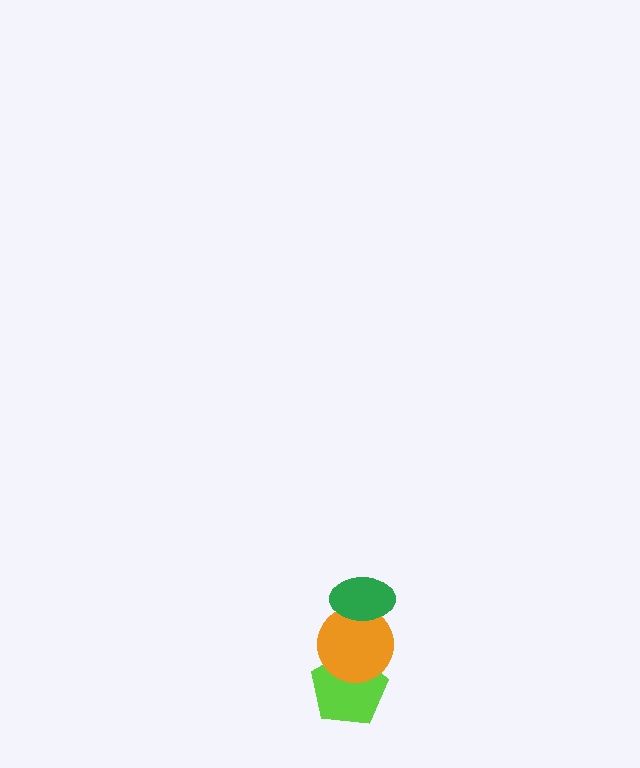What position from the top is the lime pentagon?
The lime pentagon is 3rd from the top.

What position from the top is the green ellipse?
The green ellipse is 1st from the top.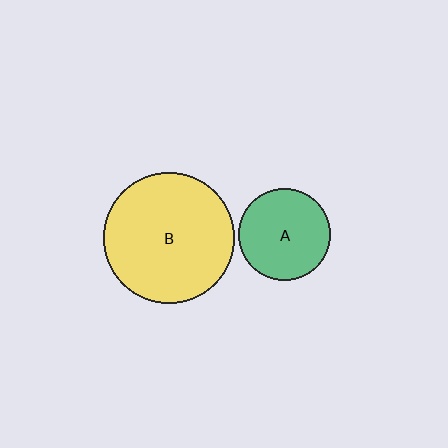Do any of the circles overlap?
No, none of the circles overlap.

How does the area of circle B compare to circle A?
Approximately 2.0 times.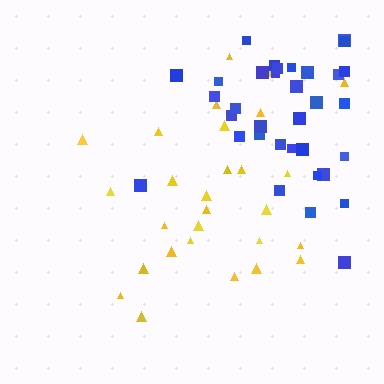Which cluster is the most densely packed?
Blue.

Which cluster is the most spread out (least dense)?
Yellow.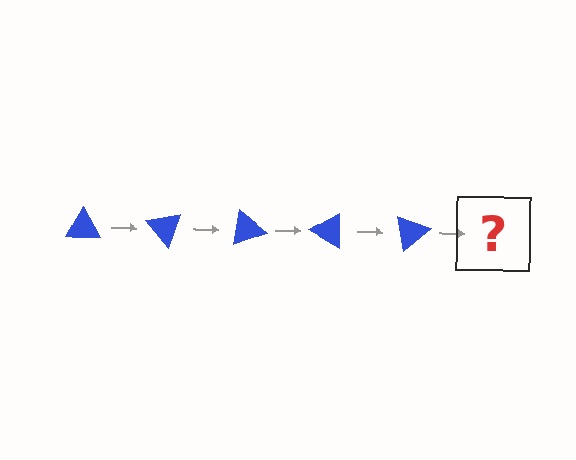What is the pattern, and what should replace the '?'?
The pattern is that the triangle rotates 50 degrees each step. The '?' should be a blue triangle rotated 250 degrees.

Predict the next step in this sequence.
The next step is a blue triangle rotated 250 degrees.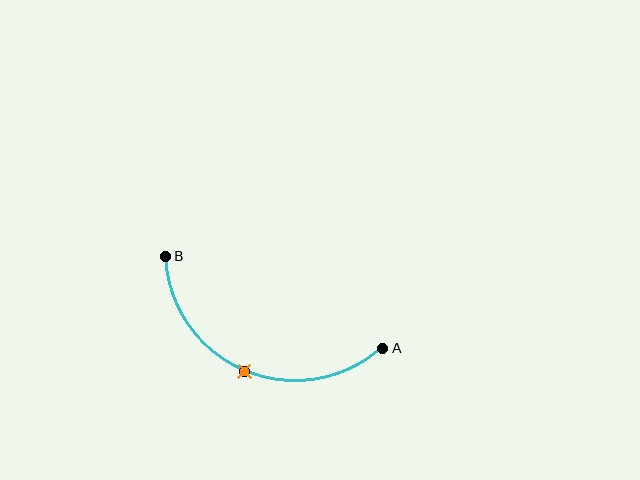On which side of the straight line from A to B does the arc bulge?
The arc bulges below the straight line connecting A and B.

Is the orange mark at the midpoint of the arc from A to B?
Yes. The orange mark lies on the arc at equal arc-length from both A and B — it is the arc midpoint.